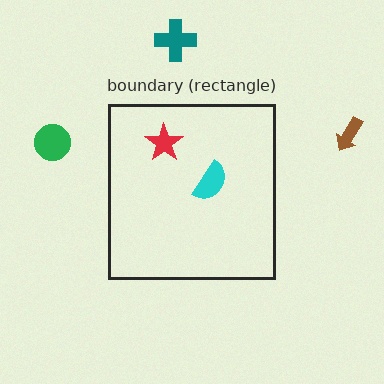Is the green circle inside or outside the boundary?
Outside.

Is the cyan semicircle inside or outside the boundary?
Inside.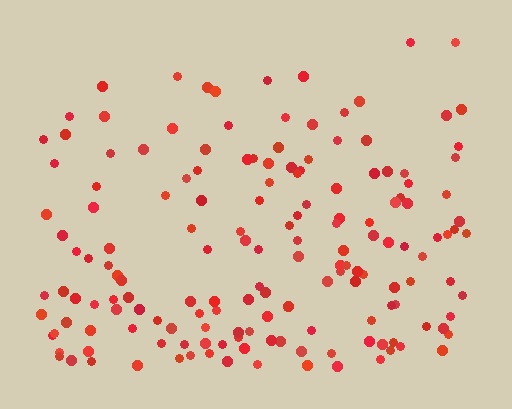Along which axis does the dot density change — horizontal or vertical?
Vertical.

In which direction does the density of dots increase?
From top to bottom, with the bottom side densest.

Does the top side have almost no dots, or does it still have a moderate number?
Still a moderate number, just noticeably fewer than the bottom.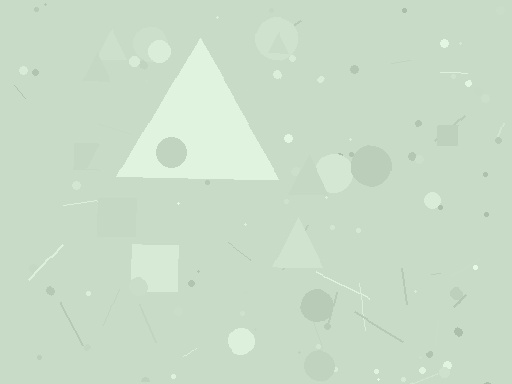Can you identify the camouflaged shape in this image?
The camouflaged shape is a triangle.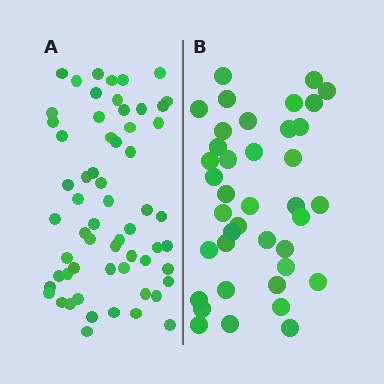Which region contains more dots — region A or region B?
Region A (the left region) has more dots.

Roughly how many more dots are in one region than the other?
Region A has approximately 20 more dots than region B.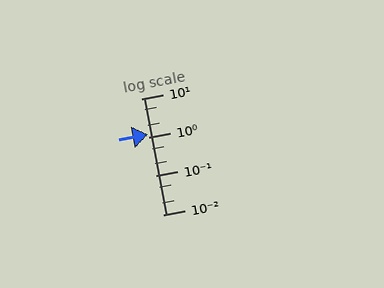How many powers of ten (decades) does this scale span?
The scale spans 3 decades, from 0.01 to 10.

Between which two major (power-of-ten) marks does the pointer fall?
The pointer is between 1 and 10.